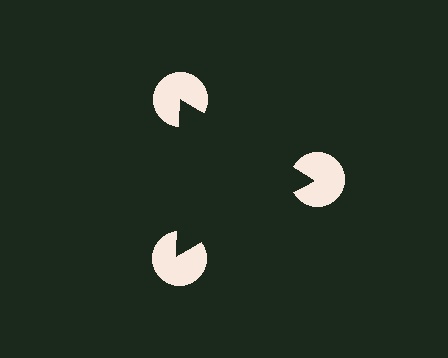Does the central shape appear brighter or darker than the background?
It typically appears slightly darker than the background, even though no actual brightness change is drawn.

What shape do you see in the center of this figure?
An illusory triangle — its edges are inferred from the aligned wedge cuts in the pac-man discs, not physically drawn.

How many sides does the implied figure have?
3 sides.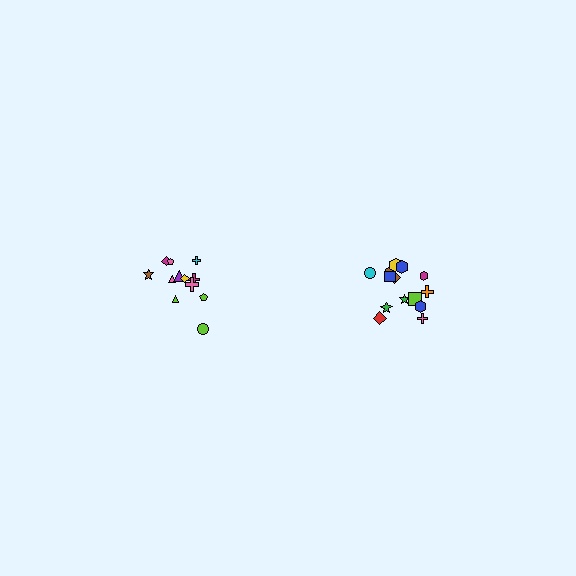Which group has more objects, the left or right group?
The right group.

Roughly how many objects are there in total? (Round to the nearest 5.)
Roughly 25 objects in total.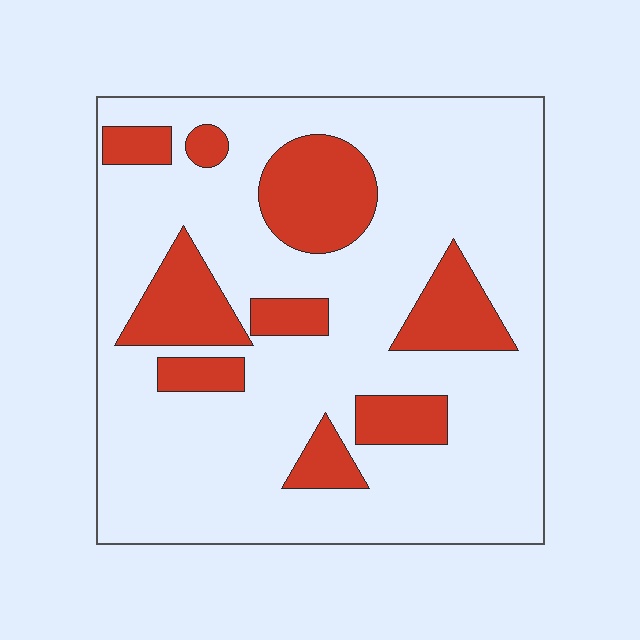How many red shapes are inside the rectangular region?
9.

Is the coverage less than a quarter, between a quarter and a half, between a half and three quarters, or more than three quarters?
Less than a quarter.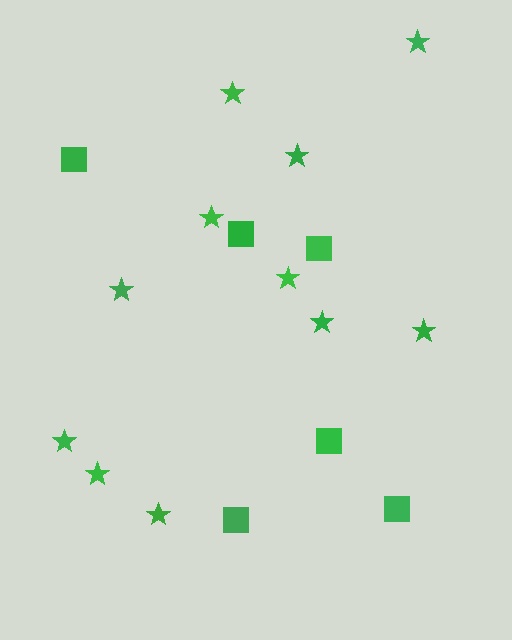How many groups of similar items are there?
There are 2 groups: one group of squares (6) and one group of stars (11).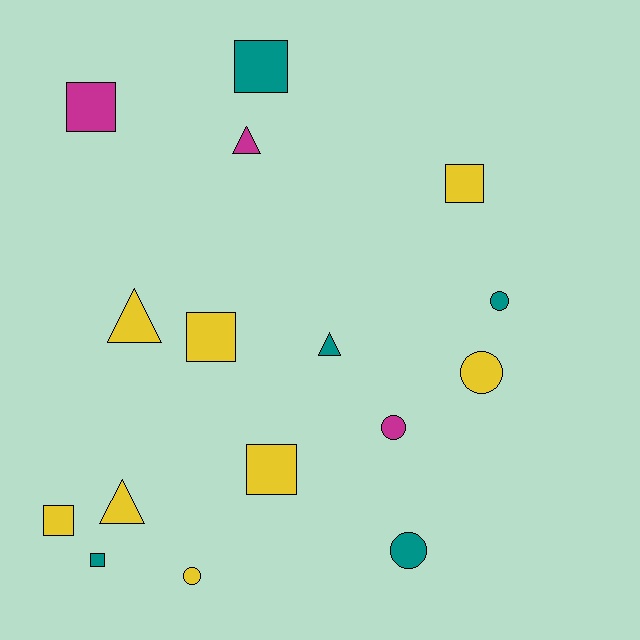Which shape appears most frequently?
Square, with 7 objects.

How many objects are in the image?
There are 16 objects.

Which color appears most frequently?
Yellow, with 8 objects.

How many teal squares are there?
There are 2 teal squares.